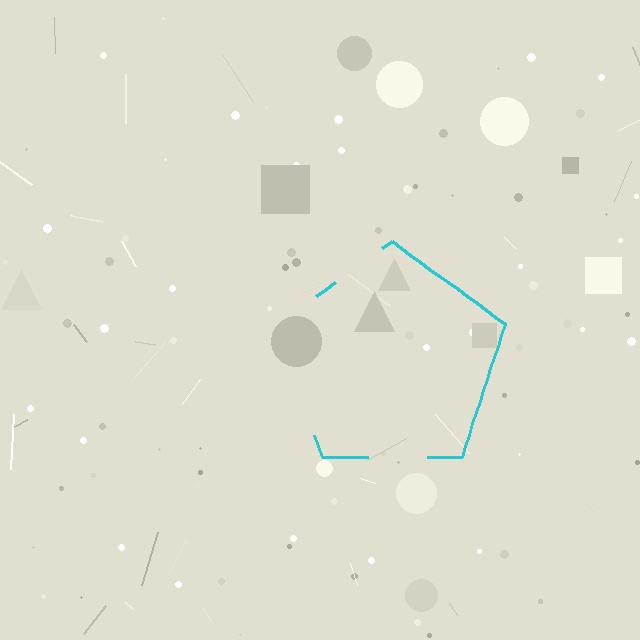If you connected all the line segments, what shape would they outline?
They would outline a pentagon.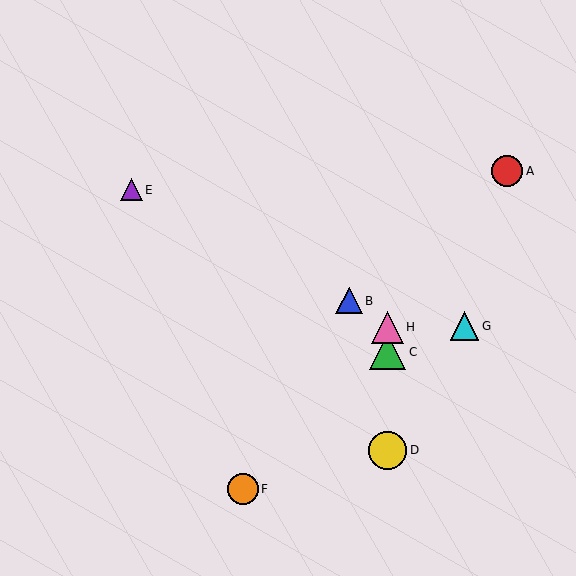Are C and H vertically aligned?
Yes, both are at x≈387.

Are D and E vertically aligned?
No, D is at x≈387 and E is at x≈131.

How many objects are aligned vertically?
3 objects (C, D, H) are aligned vertically.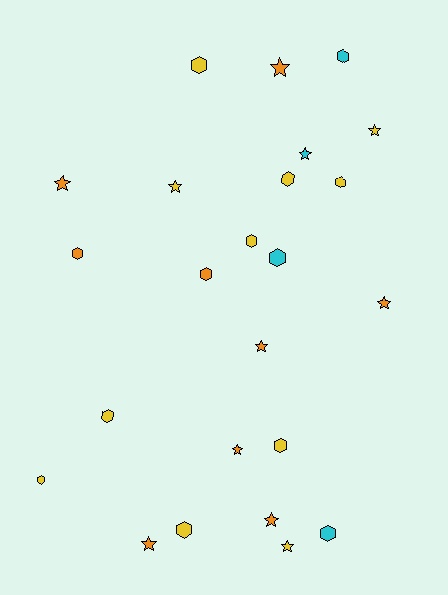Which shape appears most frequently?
Hexagon, with 13 objects.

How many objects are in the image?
There are 24 objects.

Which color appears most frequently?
Yellow, with 11 objects.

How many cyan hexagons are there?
There are 3 cyan hexagons.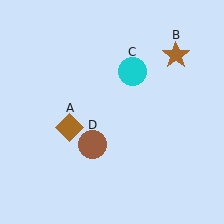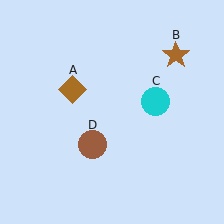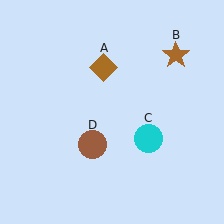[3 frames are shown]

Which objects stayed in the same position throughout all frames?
Brown star (object B) and brown circle (object D) remained stationary.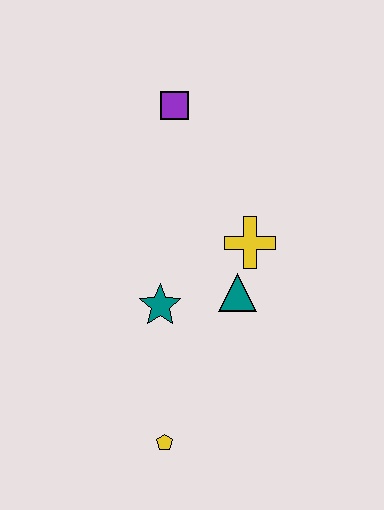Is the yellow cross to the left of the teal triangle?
No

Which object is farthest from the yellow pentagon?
The purple square is farthest from the yellow pentagon.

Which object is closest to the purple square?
The yellow cross is closest to the purple square.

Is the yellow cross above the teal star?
Yes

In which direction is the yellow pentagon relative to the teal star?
The yellow pentagon is below the teal star.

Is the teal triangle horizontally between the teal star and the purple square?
No